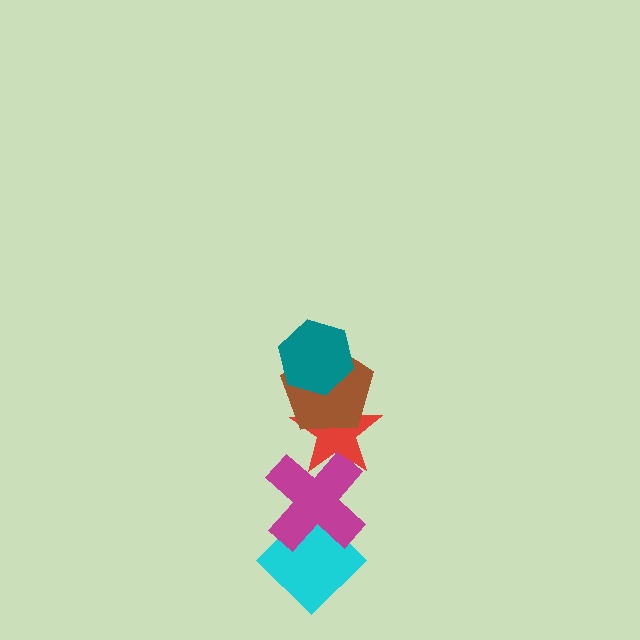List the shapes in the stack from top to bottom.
From top to bottom: the teal hexagon, the brown pentagon, the red star, the magenta cross, the cyan diamond.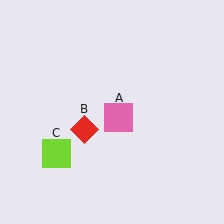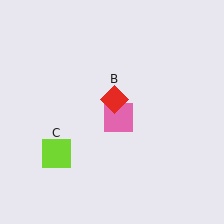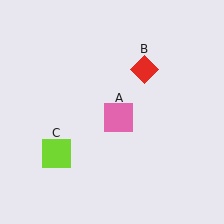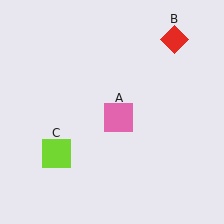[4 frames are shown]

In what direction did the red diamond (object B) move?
The red diamond (object B) moved up and to the right.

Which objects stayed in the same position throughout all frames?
Pink square (object A) and lime square (object C) remained stationary.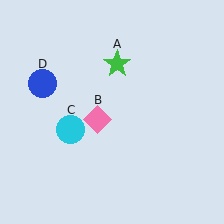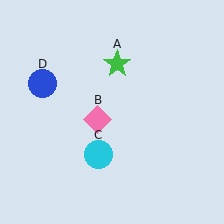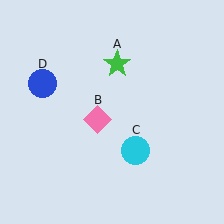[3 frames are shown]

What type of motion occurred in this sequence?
The cyan circle (object C) rotated counterclockwise around the center of the scene.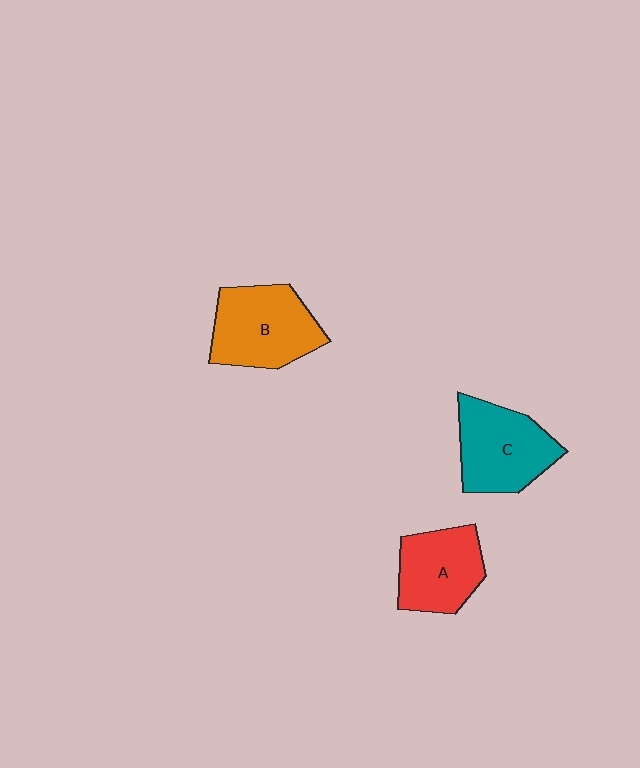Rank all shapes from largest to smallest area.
From largest to smallest: B (orange), C (teal), A (red).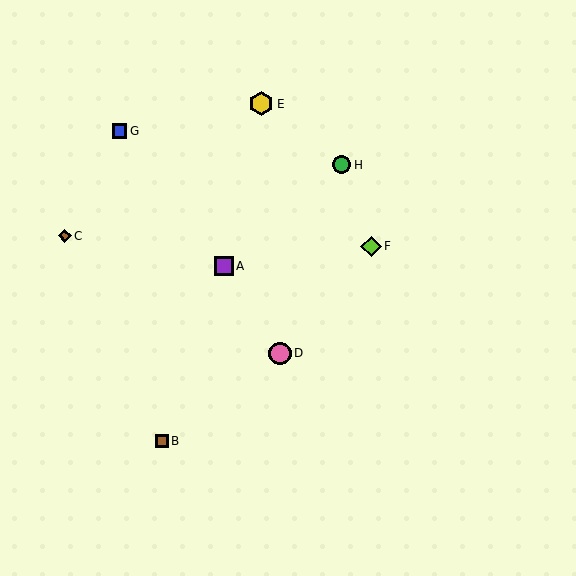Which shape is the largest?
The yellow hexagon (labeled E) is the largest.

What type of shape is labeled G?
Shape G is a blue square.